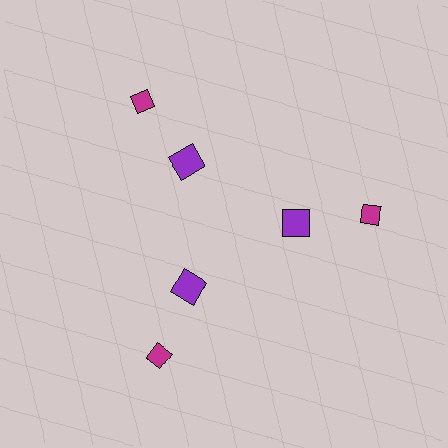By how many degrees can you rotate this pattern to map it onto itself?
The pattern maps onto itself every 120 degrees of rotation.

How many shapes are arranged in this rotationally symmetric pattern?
There are 6 shapes, arranged in 3 groups of 2.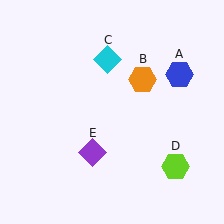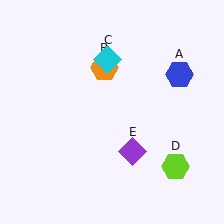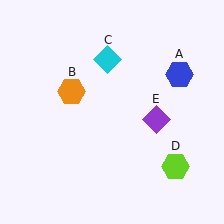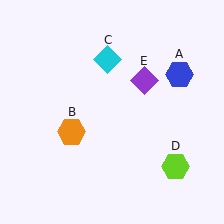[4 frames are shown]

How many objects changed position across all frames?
2 objects changed position: orange hexagon (object B), purple diamond (object E).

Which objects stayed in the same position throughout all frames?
Blue hexagon (object A) and cyan diamond (object C) and lime hexagon (object D) remained stationary.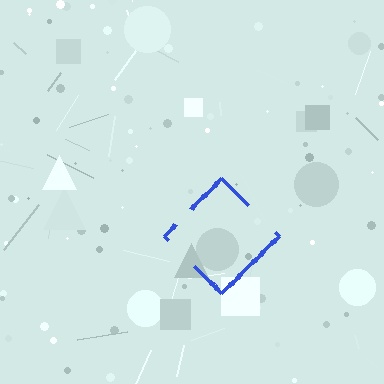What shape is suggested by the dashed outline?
The dashed outline suggests a diamond.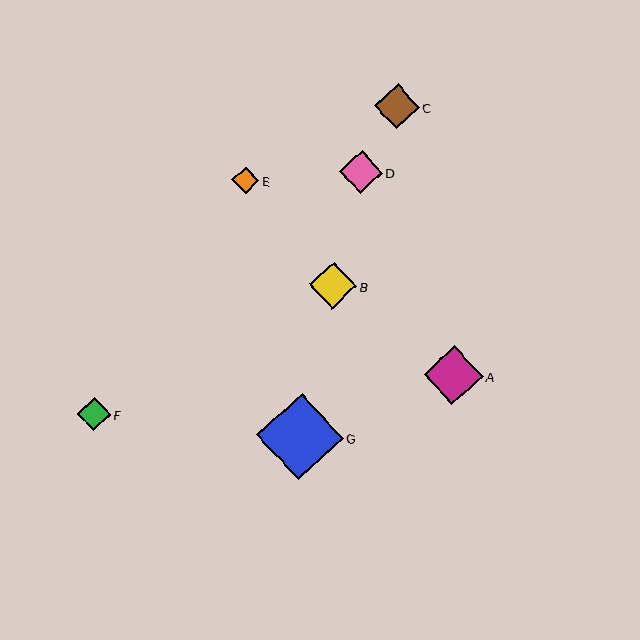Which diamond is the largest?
Diamond G is the largest with a size of approximately 87 pixels.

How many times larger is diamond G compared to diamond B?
Diamond G is approximately 1.8 times the size of diamond B.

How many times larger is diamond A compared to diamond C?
Diamond A is approximately 1.3 times the size of diamond C.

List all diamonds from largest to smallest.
From largest to smallest: G, A, B, C, D, F, E.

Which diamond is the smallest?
Diamond E is the smallest with a size of approximately 27 pixels.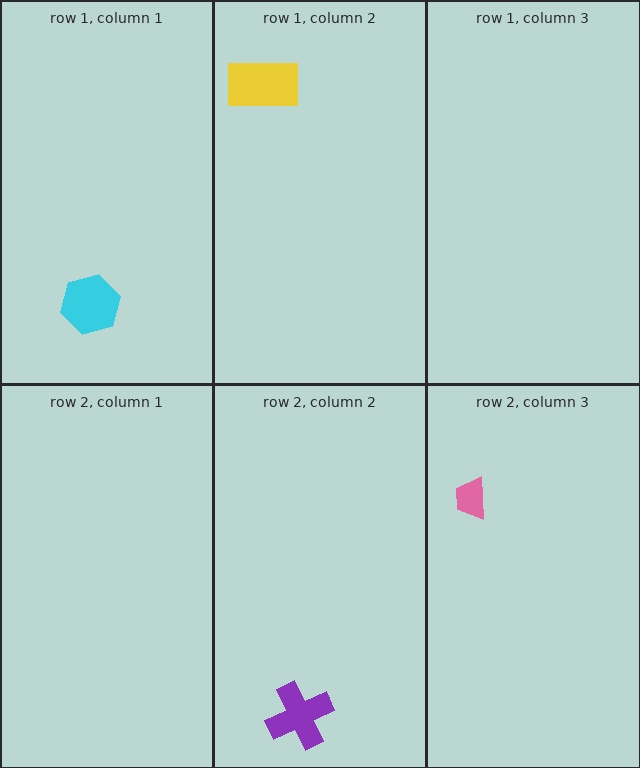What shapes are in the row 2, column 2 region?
The purple cross.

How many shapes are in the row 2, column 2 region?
1.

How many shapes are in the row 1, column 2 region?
1.